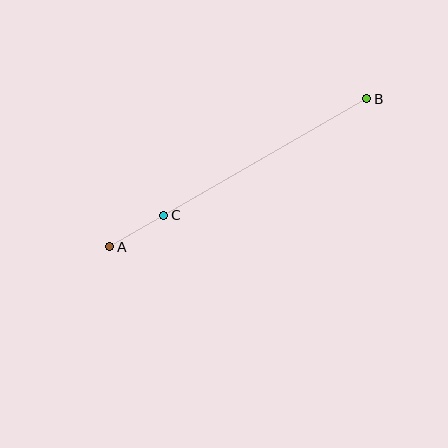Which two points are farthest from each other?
Points A and B are farthest from each other.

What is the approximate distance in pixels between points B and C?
The distance between B and C is approximately 234 pixels.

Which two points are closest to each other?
Points A and C are closest to each other.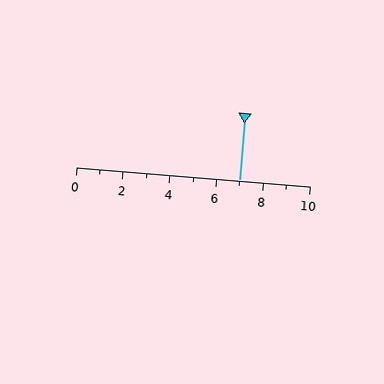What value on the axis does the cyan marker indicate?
The marker indicates approximately 7.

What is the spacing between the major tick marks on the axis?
The major ticks are spaced 2 apart.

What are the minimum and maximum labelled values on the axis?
The axis runs from 0 to 10.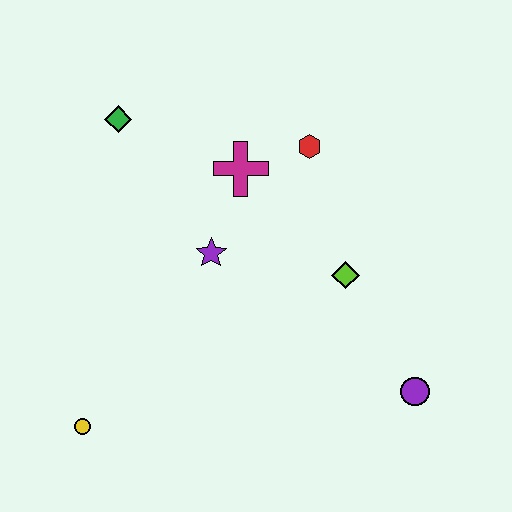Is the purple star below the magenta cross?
Yes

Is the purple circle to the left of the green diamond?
No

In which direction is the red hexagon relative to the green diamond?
The red hexagon is to the right of the green diamond.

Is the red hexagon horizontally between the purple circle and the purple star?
Yes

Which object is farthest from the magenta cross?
The yellow circle is farthest from the magenta cross.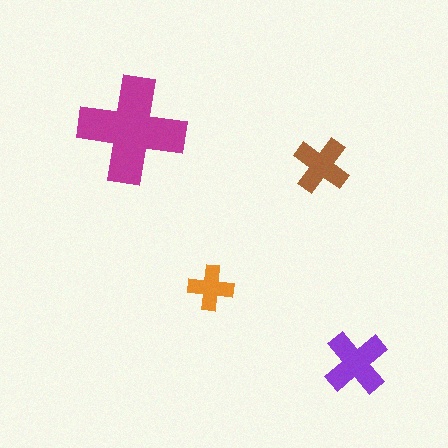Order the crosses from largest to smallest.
the magenta one, the purple one, the brown one, the orange one.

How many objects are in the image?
There are 4 objects in the image.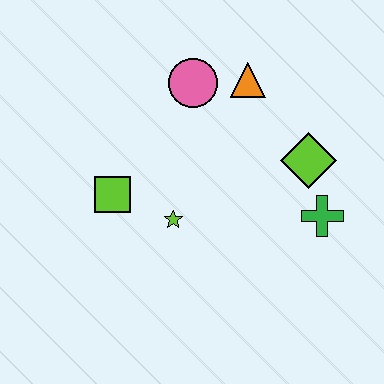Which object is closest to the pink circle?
The orange triangle is closest to the pink circle.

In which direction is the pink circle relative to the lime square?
The pink circle is above the lime square.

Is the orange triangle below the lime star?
No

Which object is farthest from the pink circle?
The green cross is farthest from the pink circle.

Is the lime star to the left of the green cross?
Yes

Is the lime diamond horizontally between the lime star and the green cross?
Yes